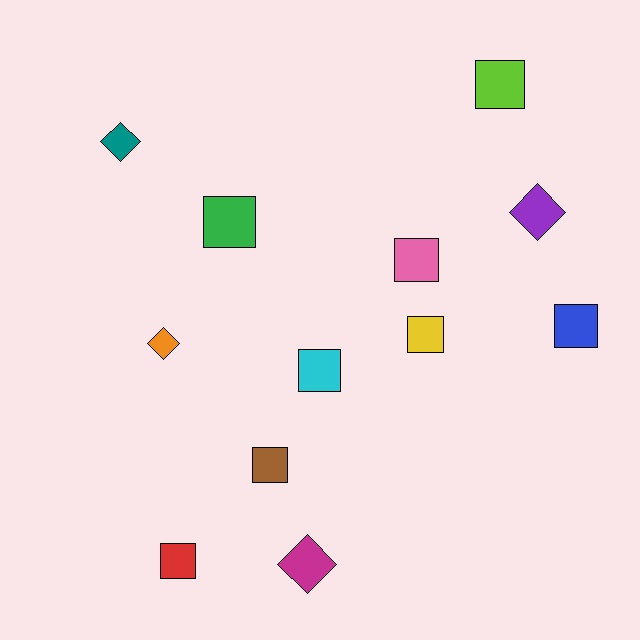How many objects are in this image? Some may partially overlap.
There are 12 objects.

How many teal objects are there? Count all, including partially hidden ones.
There is 1 teal object.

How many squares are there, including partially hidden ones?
There are 8 squares.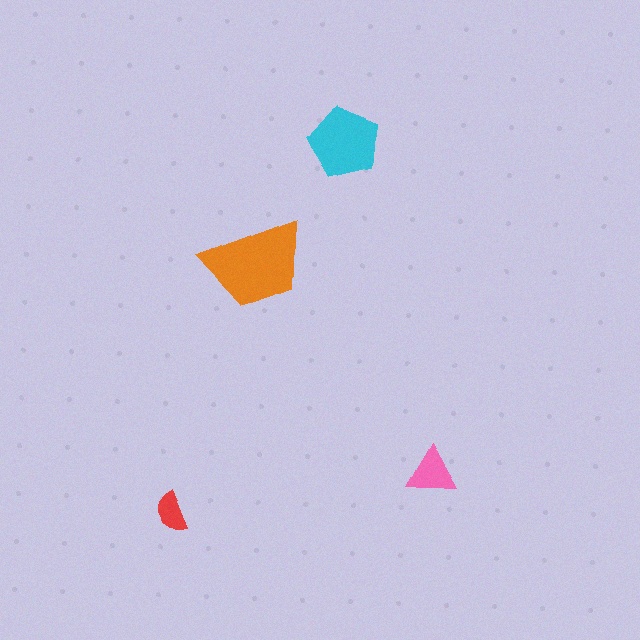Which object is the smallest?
The red semicircle.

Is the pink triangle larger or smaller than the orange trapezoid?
Smaller.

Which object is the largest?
The orange trapezoid.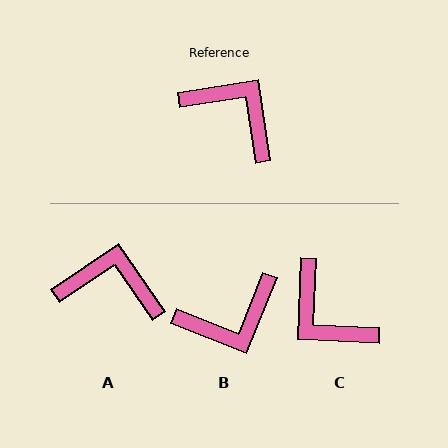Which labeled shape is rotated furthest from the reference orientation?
C, about 168 degrees away.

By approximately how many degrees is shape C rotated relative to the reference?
Approximately 168 degrees counter-clockwise.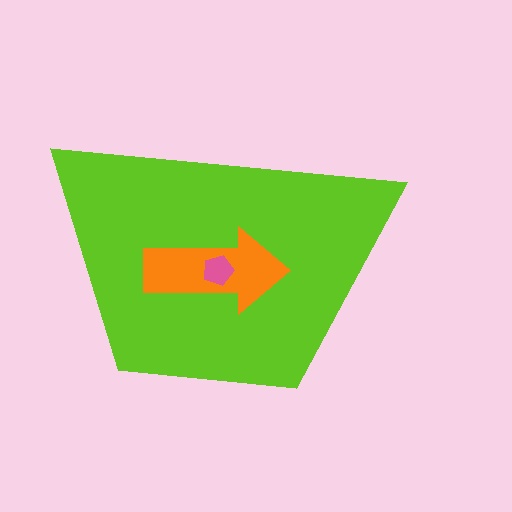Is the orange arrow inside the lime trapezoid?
Yes.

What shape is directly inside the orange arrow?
The pink pentagon.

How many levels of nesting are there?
3.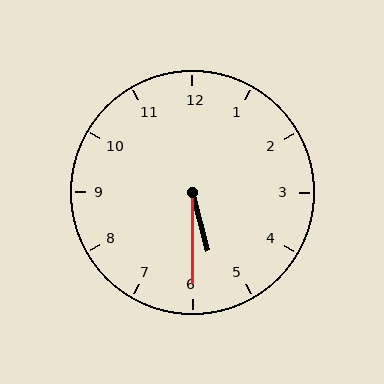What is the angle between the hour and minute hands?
Approximately 15 degrees.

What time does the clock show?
5:30.